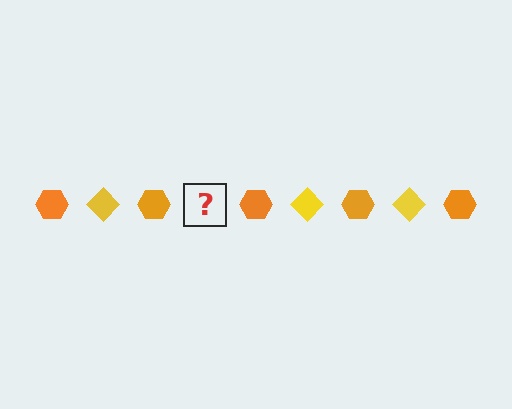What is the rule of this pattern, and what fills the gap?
The rule is that the pattern alternates between orange hexagon and yellow diamond. The gap should be filled with a yellow diamond.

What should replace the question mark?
The question mark should be replaced with a yellow diamond.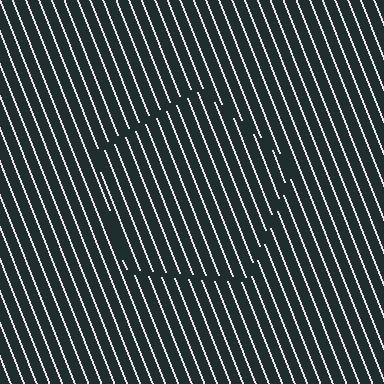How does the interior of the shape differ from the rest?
The interior of the shape contains the same grating, shifted by half a period — the contour is defined by the phase discontinuity where line-ends from the inner and outer gratings abut.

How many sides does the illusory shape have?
5 sides — the line-ends trace a pentagon.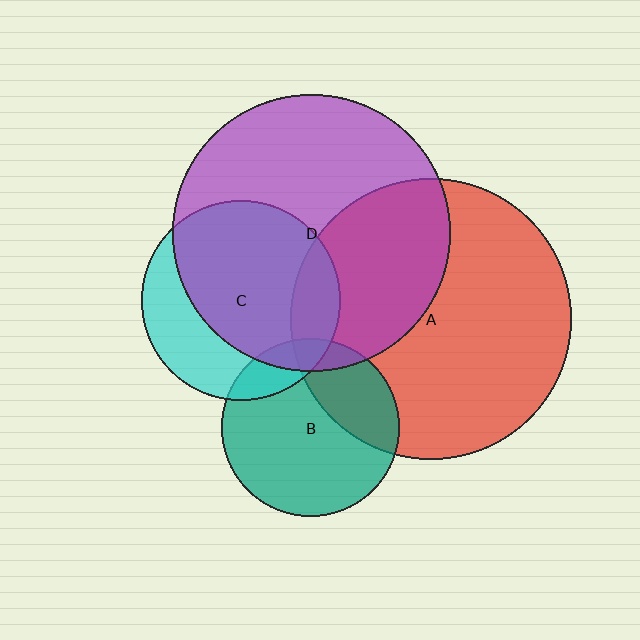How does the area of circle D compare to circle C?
Approximately 1.9 times.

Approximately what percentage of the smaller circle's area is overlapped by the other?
Approximately 15%.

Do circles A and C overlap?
Yes.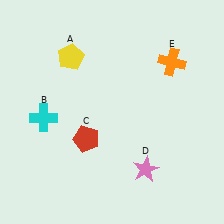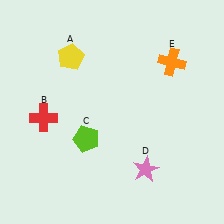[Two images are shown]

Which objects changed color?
B changed from cyan to red. C changed from red to lime.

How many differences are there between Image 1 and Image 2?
There are 2 differences between the two images.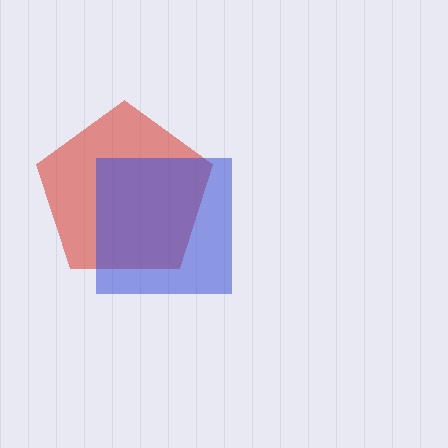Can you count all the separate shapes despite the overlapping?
Yes, there are 2 separate shapes.